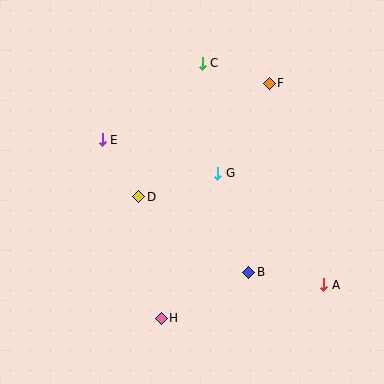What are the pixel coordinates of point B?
Point B is at (248, 272).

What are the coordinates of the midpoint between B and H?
The midpoint between B and H is at (205, 295).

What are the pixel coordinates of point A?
Point A is at (324, 285).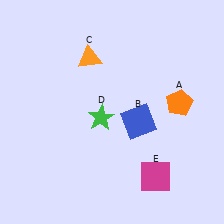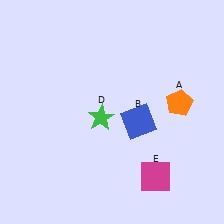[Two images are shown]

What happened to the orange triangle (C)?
The orange triangle (C) was removed in Image 2. It was in the top-left area of Image 1.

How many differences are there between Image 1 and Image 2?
There is 1 difference between the two images.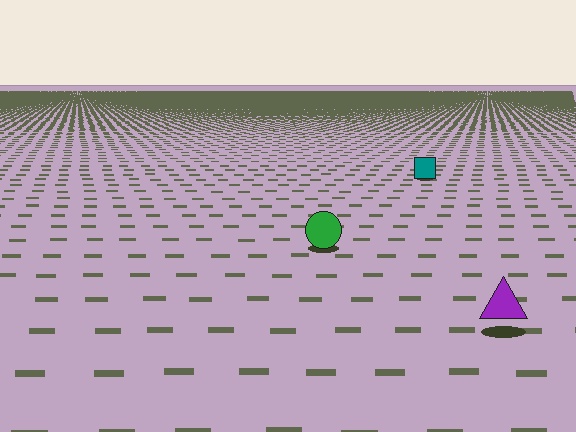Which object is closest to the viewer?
The purple triangle is closest. The texture marks near it are larger and more spread out.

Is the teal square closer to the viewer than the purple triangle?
No. The purple triangle is closer — you can tell from the texture gradient: the ground texture is coarser near it.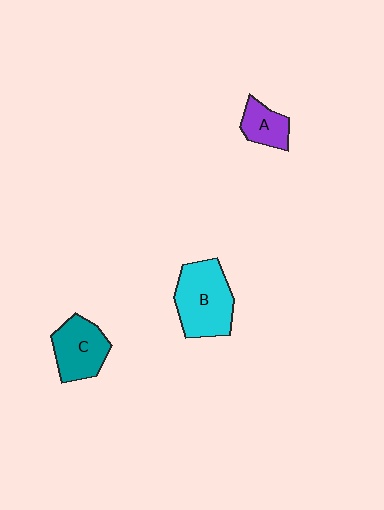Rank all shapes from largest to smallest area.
From largest to smallest: B (cyan), C (teal), A (purple).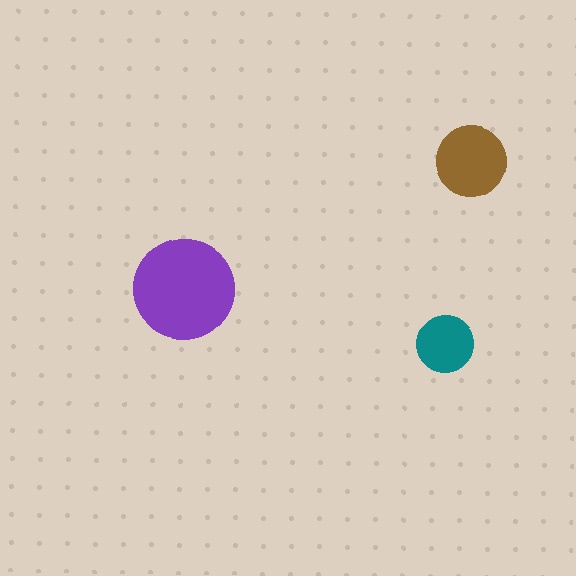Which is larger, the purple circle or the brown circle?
The purple one.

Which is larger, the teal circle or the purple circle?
The purple one.